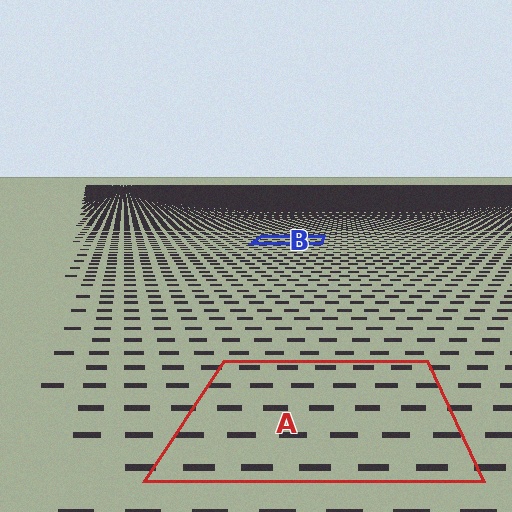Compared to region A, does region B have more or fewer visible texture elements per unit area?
Region B has more texture elements per unit area — they are packed more densely because it is farther away.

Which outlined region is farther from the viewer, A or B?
Region B is farther from the viewer — the texture elements inside it appear smaller and more densely packed.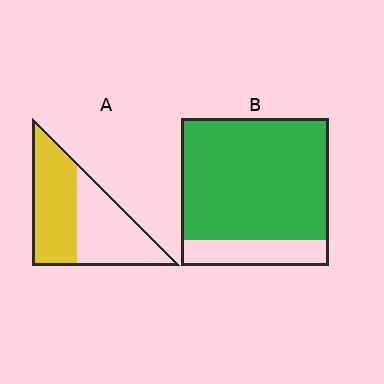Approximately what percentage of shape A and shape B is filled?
A is approximately 50% and B is approximately 80%.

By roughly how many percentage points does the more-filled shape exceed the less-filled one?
By roughly 30 percentage points (B over A).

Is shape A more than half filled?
Roughly half.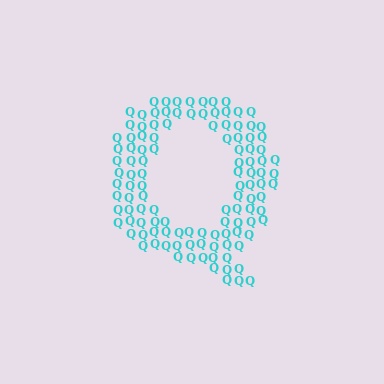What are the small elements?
The small elements are letter Q's.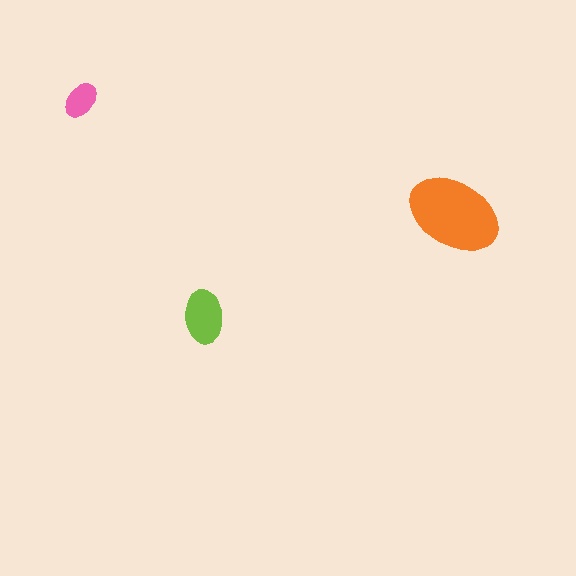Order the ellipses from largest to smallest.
the orange one, the lime one, the pink one.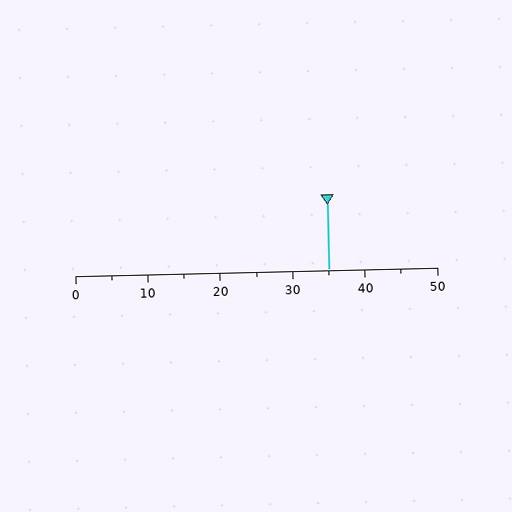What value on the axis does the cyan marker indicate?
The marker indicates approximately 35.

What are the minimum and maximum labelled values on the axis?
The axis runs from 0 to 50.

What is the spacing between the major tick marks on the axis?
The major ticks are spaced 10 apart.